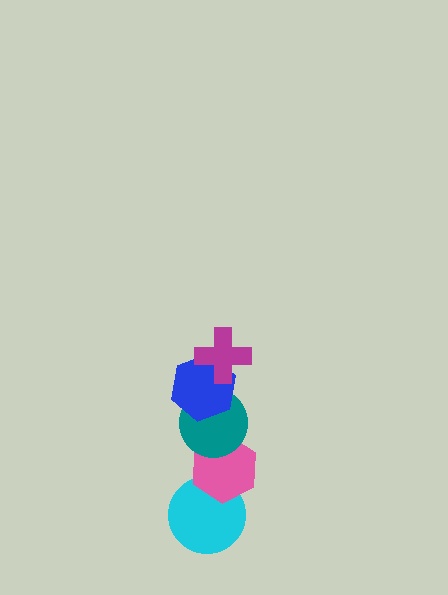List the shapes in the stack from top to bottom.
From top to bottom: the magenta cross, the blue hexagon, the teal circle, the pink hexagon, the cyan circle.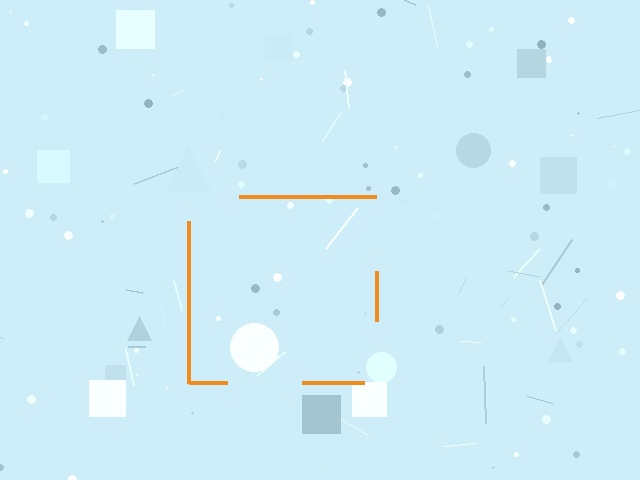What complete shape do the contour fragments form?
The contour fragments form a square.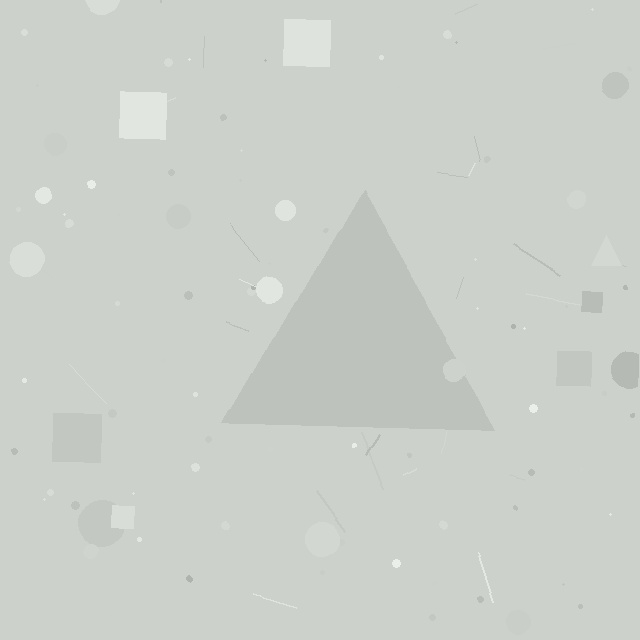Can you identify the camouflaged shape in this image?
The camouflaged shape is a triangle.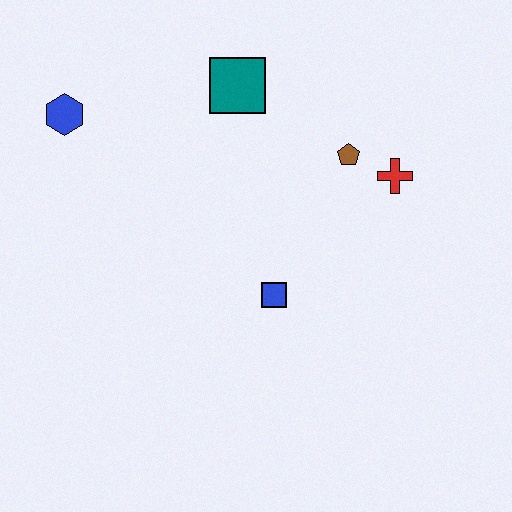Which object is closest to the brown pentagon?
The red cross is closest to the brown pentagon.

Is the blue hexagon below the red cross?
No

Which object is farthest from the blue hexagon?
The red cross is farthest from the blue hexagon.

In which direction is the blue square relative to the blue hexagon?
The blue square is to the right of the blue hexagon.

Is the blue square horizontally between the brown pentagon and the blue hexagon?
Yes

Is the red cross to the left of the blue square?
No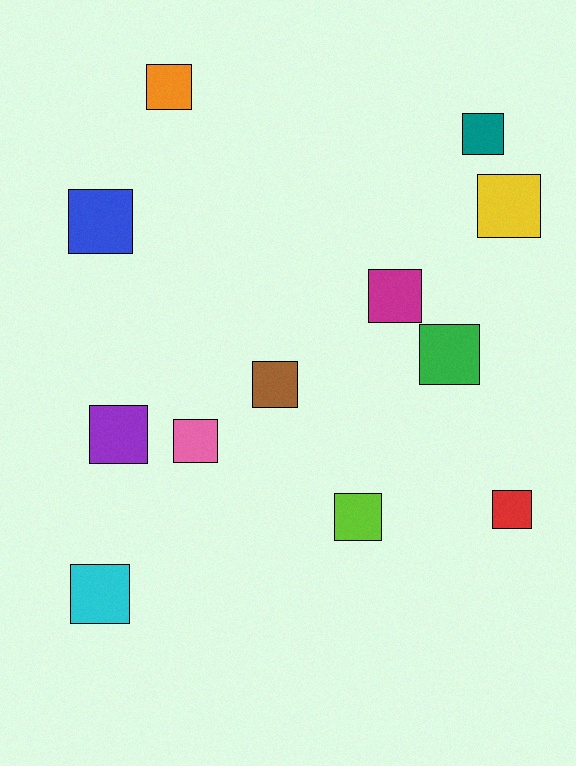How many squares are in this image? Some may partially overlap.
There are 12 squares.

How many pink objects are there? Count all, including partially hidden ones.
There is 1 pink object.